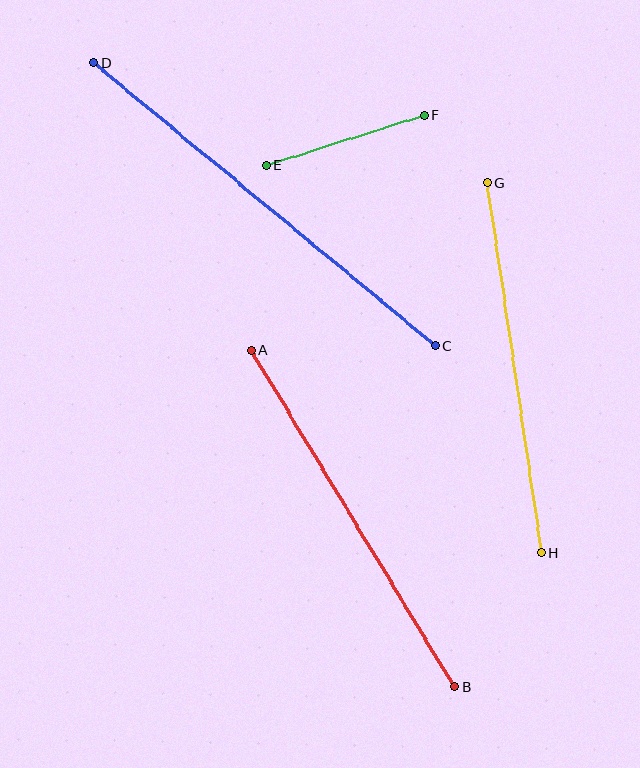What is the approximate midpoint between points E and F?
The midpoint is at approximately (345, 140) pixels.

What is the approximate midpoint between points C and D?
The midpoint is at approximately (264, 204) pixels.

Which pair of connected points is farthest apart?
Points C and D are farthest apart.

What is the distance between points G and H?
The distance is approximately 374 pixels.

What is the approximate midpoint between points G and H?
The midpoint is at approximately (514, 368) pixels.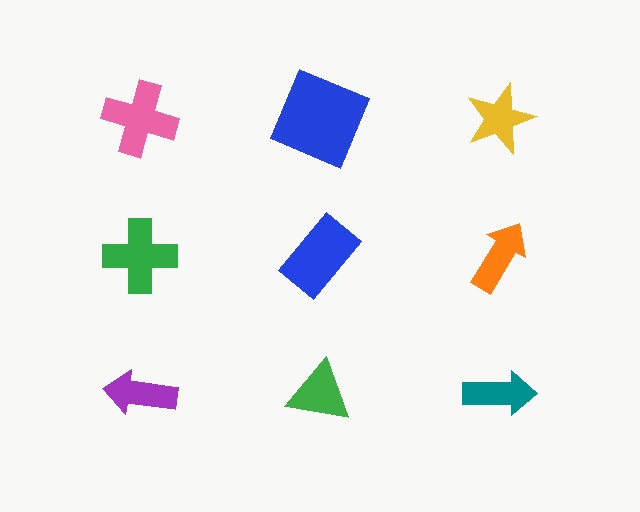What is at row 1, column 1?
A pink cross.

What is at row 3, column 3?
A teal arrow.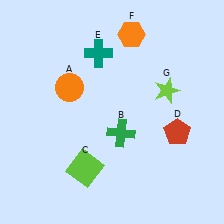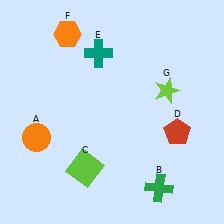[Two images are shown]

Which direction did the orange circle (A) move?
The orange circle (A) moved down.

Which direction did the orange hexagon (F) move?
The orange hexagon (F) moved left.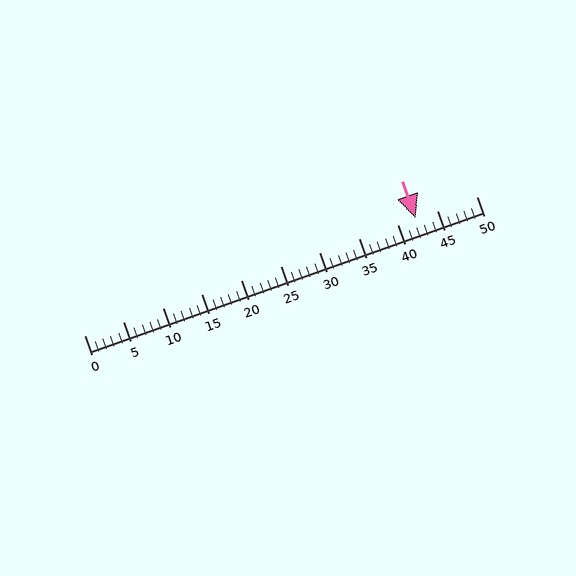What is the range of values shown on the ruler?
The ruler shows values from 0 to 50.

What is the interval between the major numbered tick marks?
The major tick marks are spaced 5 units apart.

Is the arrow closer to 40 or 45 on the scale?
The arrow is closer to 40.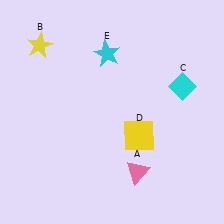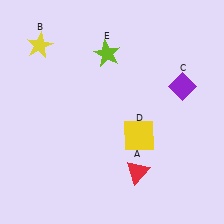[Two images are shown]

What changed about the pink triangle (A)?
In Image 1, A is pink. In Image 2, it changed to red.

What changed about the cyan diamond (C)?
In Image 1, C is cyan. In Image 2, it changed to purple.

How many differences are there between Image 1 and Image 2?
There are 3 differences between the two images.